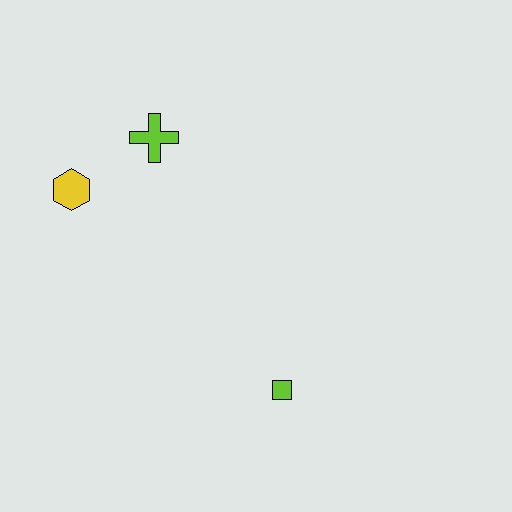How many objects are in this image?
There are 3 objects.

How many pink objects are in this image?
There are no pink objects.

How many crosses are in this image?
There is 1 cross.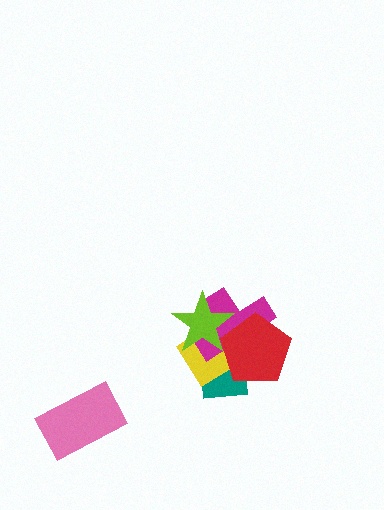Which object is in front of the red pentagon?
The lime star is in front of the red pentagon.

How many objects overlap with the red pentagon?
4 objects overlap with the red pentagon.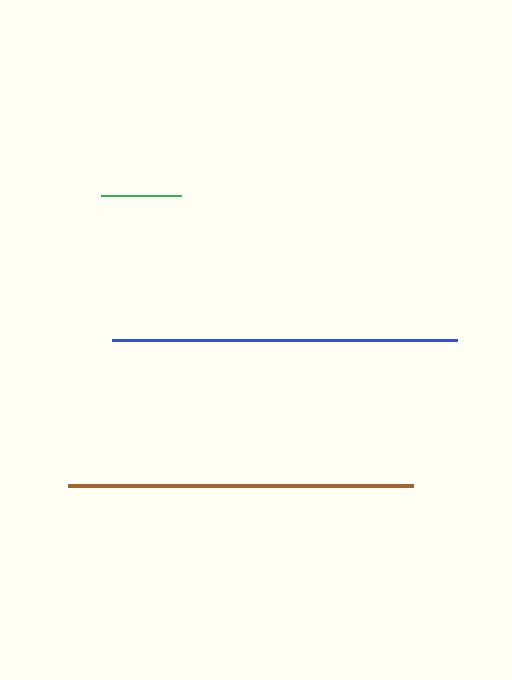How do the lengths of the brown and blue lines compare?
The brown and blue lines are approximately the same length.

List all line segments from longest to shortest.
From longest to shortest: brown, blue, green.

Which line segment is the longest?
The brown line is the longest at approximately 346 pixels.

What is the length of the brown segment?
The brown segment is approximately 346 pixels long.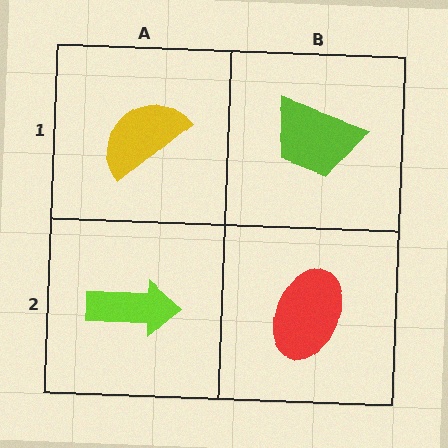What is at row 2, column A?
A lime arrow.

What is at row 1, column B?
A lime trapezoid.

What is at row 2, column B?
A red ellipse.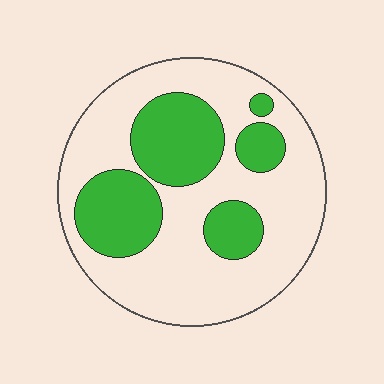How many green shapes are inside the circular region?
5.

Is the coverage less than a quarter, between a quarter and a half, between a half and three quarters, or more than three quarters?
Between a quarter and a half.